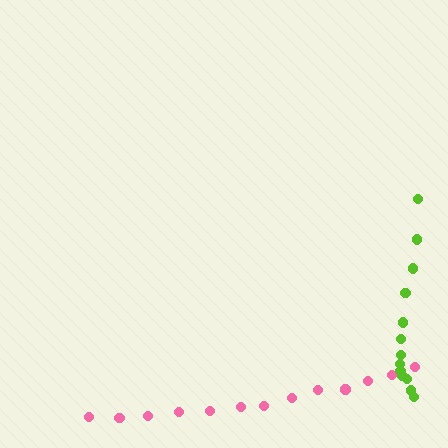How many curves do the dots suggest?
There are 2 distinct paths.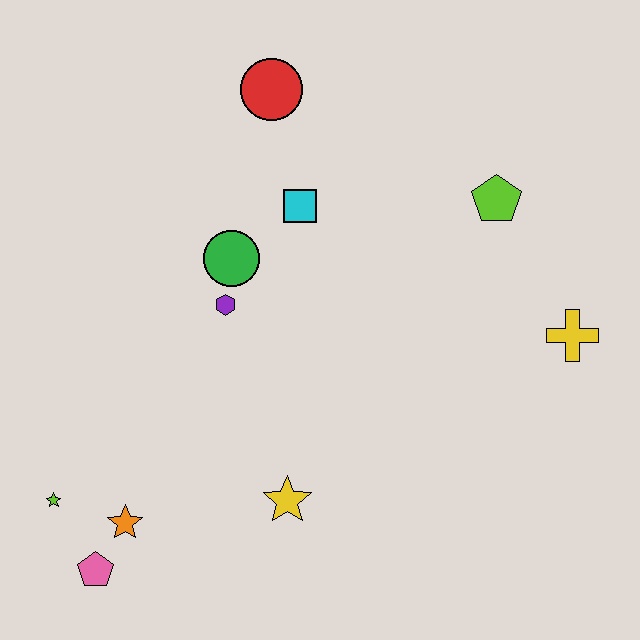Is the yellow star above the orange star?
Yes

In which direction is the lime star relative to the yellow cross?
The lime star is to the left of the yellow cross.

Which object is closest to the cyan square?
The green circle is closest to the cyan square.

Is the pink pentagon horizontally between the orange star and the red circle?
No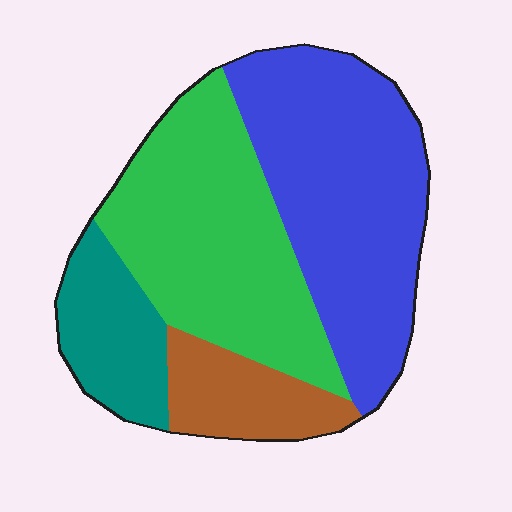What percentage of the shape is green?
Green covers 35% of the shape.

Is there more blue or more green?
Blue.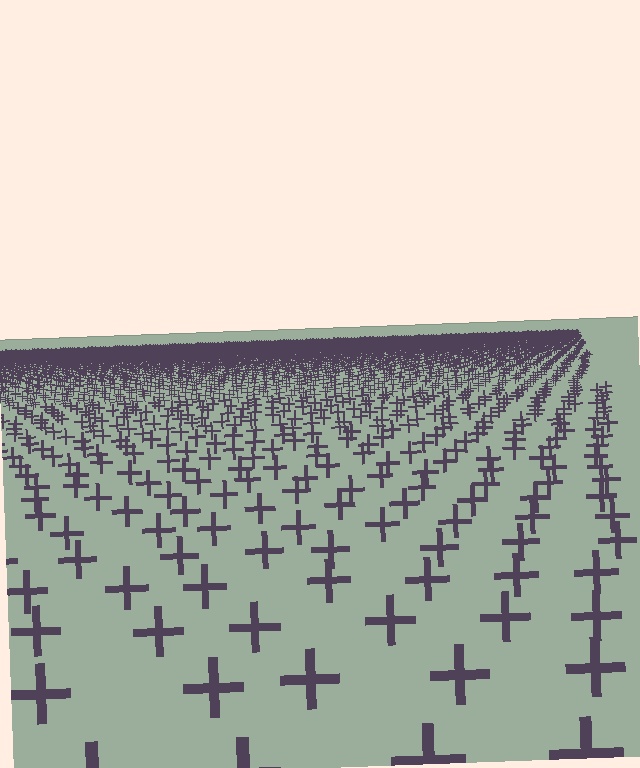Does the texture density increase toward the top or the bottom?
Density increases toward the top.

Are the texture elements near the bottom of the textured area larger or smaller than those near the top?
Larger. Near the bottom, elements are closer to the viewer and appear at a bigger on-screen size.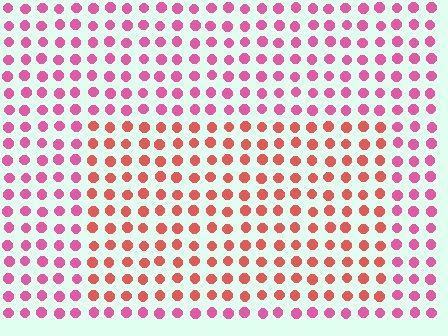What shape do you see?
I see a rectangle.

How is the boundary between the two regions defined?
The boundary is defined purely by a slight shift in hue (about 33 degrees). Spacing, size, and orientation are identical on both sides.